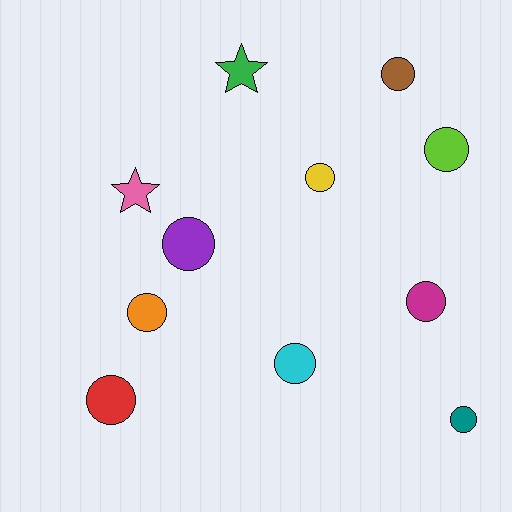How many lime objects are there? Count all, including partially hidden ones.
There is 1 lime object.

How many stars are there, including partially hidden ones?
There are 2 stars.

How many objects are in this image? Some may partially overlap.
There are 11 objects.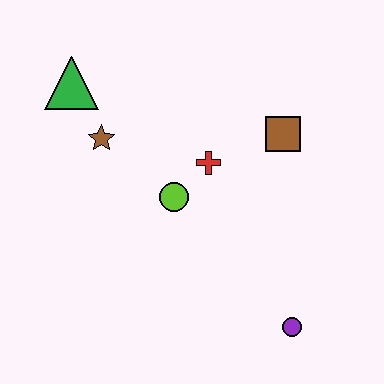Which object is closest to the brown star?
The green triangle is closest to the brown star.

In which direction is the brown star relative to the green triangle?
The brown star is below the green triangle.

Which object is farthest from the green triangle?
The purple circle is farthest from the green triangle.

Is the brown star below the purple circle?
No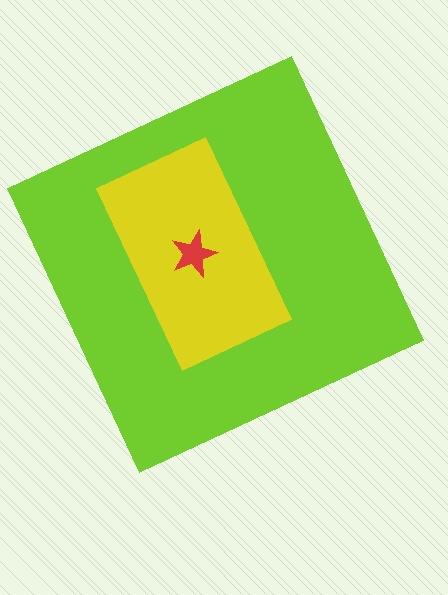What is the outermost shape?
The lime square.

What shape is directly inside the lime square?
The yellow rectangle.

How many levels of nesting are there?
3.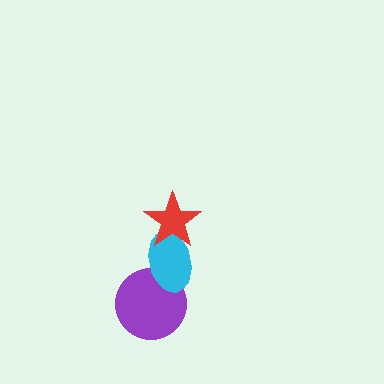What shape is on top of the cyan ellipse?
The red star is on top of the cyan ellipse.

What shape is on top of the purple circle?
The cyan ellipse is on top of the purple circle.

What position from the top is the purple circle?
The purple circle is 3rd from the top.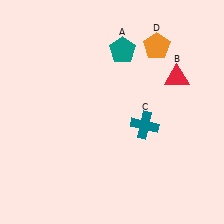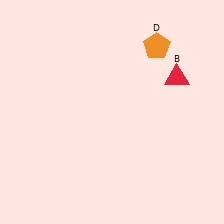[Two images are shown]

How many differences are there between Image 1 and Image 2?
There are 2 differences between the two images.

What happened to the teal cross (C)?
The teal cross (C) was removed in Image 2. It was in the bottom-right area of Image 1.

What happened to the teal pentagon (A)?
The teal pentagon (A) was removed in Image 2. It was in the top-right area of Image 1.